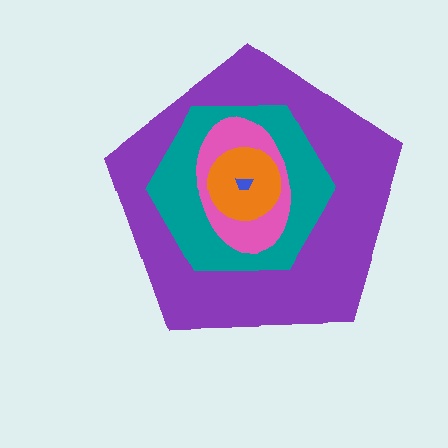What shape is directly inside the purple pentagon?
The teal hexagon.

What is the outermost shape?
The purple pentagon.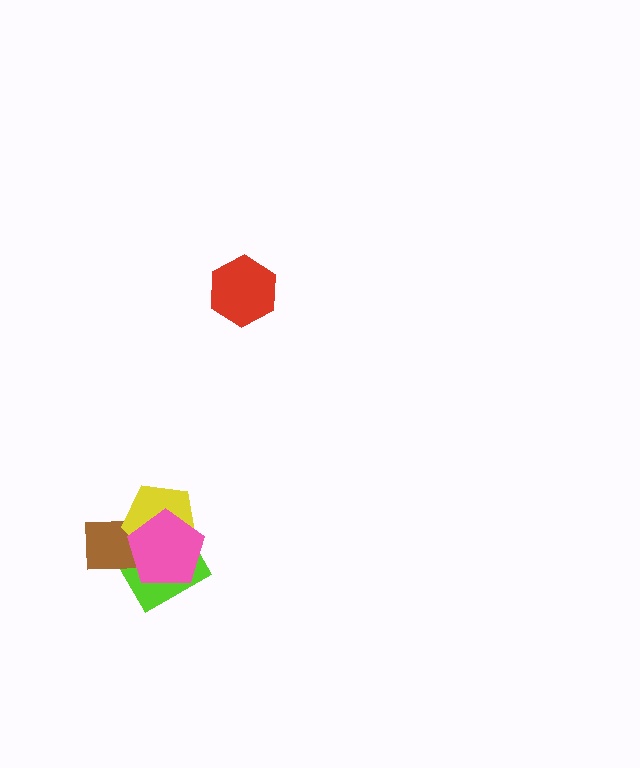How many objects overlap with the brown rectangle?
3 objects overlap with the brown rectangle.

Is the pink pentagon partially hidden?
No, no other shape covers it.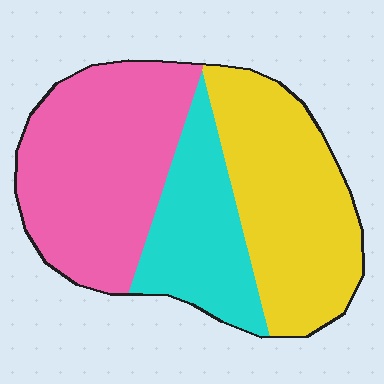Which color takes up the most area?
Pink, at roughly 40%.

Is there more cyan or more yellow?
Yellow.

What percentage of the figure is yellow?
Yellow takes up about three eighths (3/8) of the figure.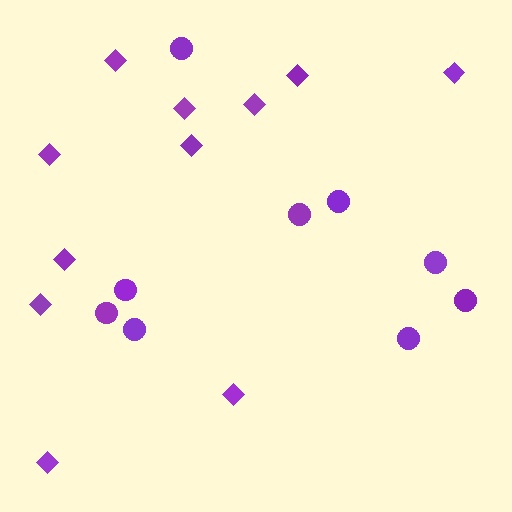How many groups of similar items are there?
There are 2 groups: one group of circles (9) and one group of diamonds (11).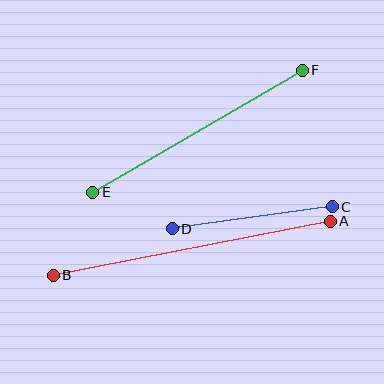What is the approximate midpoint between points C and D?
The midpoint is at approximately (252, 218) pixels.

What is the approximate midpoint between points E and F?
The midpoint is at approximately (198, 131) pixels.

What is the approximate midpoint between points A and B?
The midpoint is at approximately (192, 248) pixels.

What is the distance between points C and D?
The distance is approximately 162 pixels.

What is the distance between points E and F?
The distance is approximately 243 pixels.